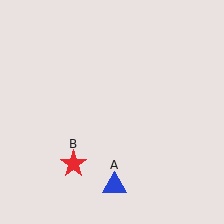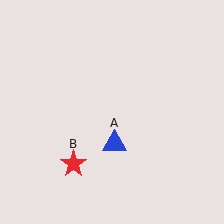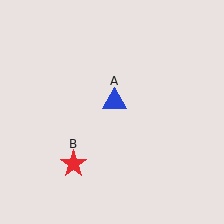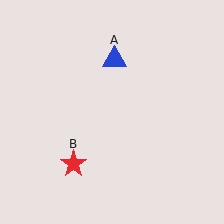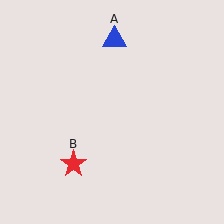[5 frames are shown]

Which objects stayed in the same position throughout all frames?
Red star (object B) remained stationary.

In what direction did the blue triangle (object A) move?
The blue triangle (object A) moved up.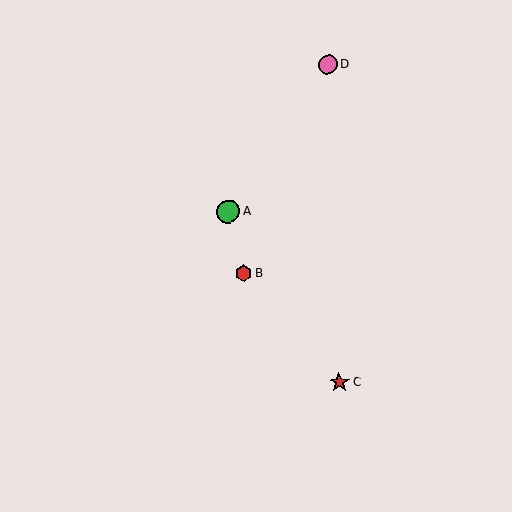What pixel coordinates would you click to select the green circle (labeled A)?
Click at (228, 212) to select the green circle A.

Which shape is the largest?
The green circle (labeled A) is the largest.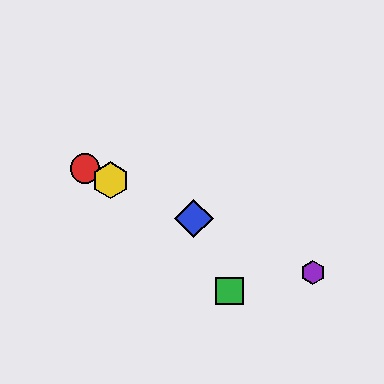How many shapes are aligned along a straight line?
4 shapes (the red circle, the blue diamond, the yellow hexagon, the purple hexagon) are aligned along a straight line.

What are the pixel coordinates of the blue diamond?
The blue diamond is at (194, 218).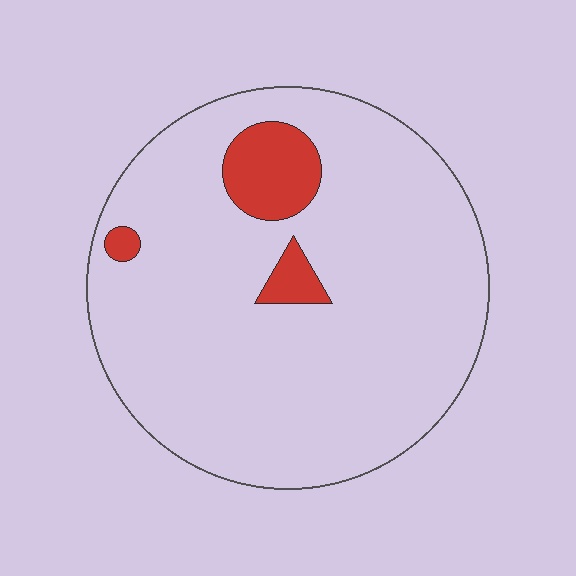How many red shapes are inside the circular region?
3.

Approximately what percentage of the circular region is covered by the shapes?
Approximately 10%.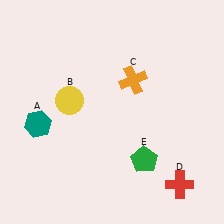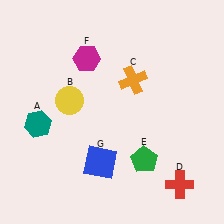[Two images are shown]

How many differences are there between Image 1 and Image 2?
There are 2 differences between the two images.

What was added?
A magenta hexagon (F), a blue square (G) were added in Image 2.